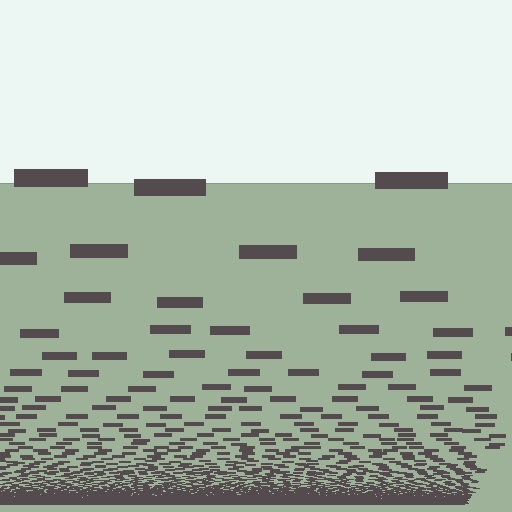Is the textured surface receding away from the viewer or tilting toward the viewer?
The surface appears to tilt toward the viewer. Texture elements get larger and sparser toward the top.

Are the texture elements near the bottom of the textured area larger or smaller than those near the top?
Smaller. The gradient is inverted — elements near the bottom are smaller and denser.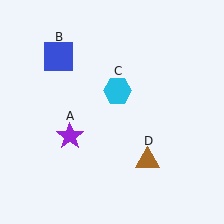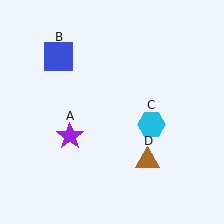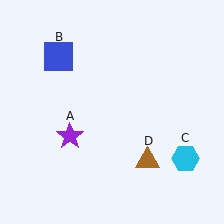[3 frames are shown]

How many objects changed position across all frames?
1 object changed position: cyan hexagon (object C).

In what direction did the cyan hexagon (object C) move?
The cyan hexagon (object C) moved down and to the right.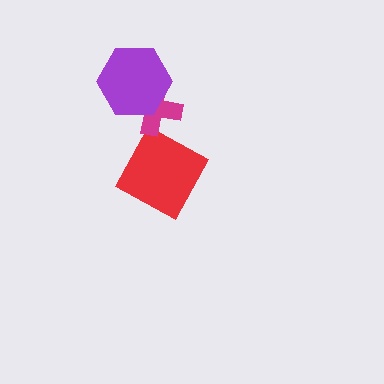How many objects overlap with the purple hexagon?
1 object overlaps with the purple hexagon.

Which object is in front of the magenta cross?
The purple hexagon is in front of the magenta cross.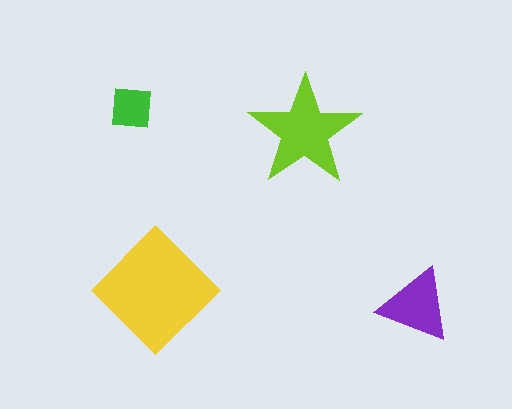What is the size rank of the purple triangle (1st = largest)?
3rd.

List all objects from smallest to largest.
The green square, the purple triangle, the lime star, the yellow diamond.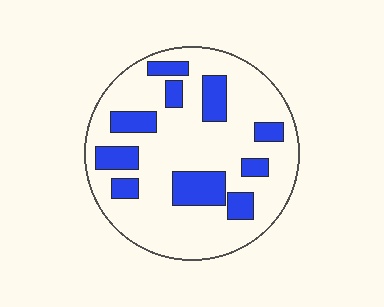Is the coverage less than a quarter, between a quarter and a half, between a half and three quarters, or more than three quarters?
Less than a quarter.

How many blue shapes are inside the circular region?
10.